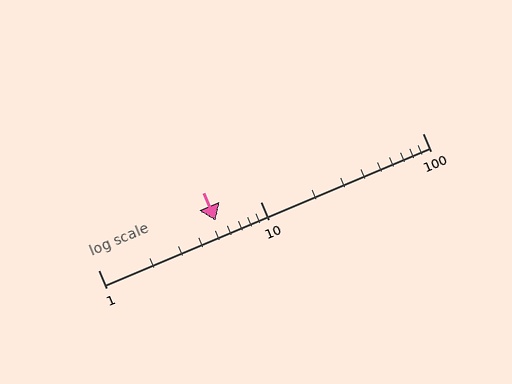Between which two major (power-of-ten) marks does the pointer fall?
The pointer is between 1 and 10.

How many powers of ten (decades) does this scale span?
The scale spans 2 decades, from 1 to 100.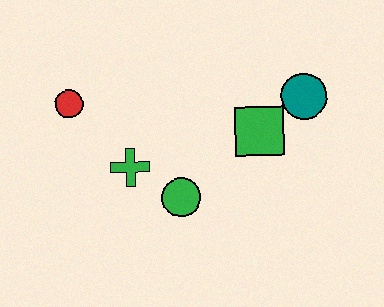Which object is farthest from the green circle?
The teal circle is farthest from the green circle.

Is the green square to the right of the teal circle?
No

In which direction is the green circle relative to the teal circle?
The green circle is to the left of the teal circle.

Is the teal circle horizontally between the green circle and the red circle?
No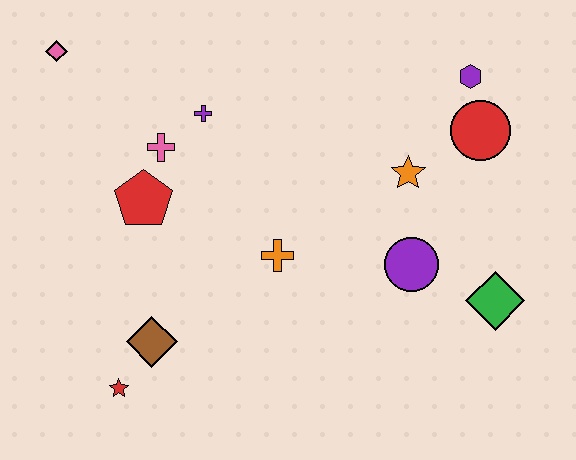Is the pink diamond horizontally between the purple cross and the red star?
No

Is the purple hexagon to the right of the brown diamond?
Yes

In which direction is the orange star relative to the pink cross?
The orange star is to the right of the pink cross.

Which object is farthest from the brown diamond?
The purple hexagon is farthest from the brown diamond.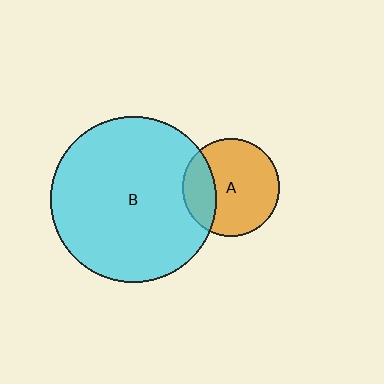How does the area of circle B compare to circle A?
Approximately 2.9 times.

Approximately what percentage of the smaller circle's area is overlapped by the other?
Approximately 25%.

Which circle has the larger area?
Circle B (cyan).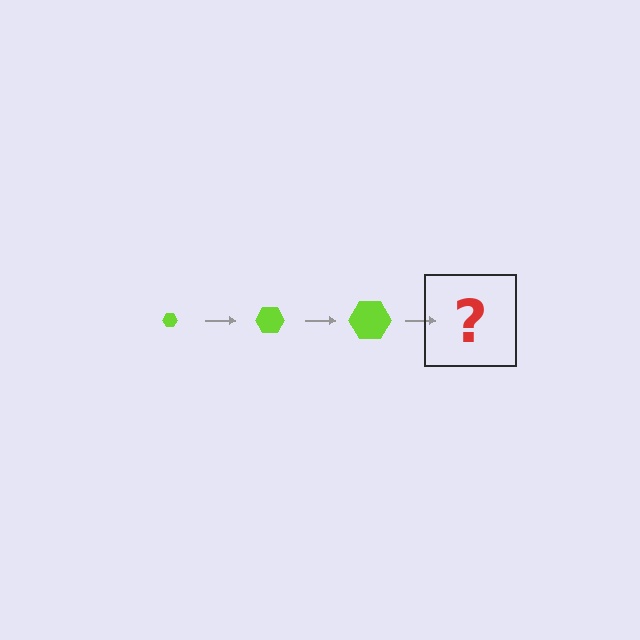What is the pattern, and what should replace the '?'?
The pattern is that the hexagon gets progressively larger each step. The '?' should be a lime hexagon, larger than the previous one.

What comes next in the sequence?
The next element should be a lime hexagon, larger than the previous one.